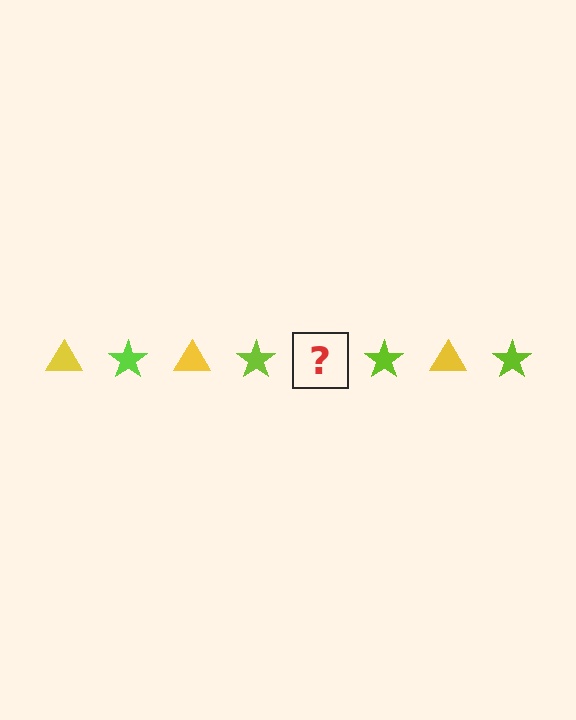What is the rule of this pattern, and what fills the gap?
The rule is that the pattern alternates between yellow triangle and lime star. The gap should be filled with a yellow triangle.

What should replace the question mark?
The question mark should be replaced with a yellow triangle.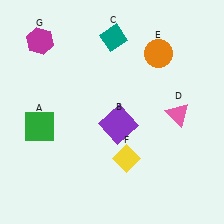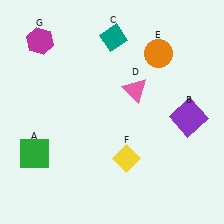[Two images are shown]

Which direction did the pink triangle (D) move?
The pink triangle (D) moved left.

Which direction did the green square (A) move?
The green square (A) moved down.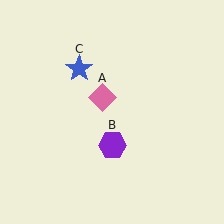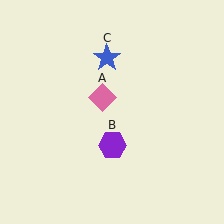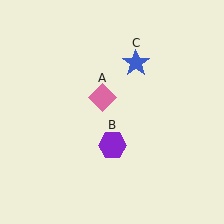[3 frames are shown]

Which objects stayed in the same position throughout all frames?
Pink diamond (object A) and purple hexagon (object B) remained stationary.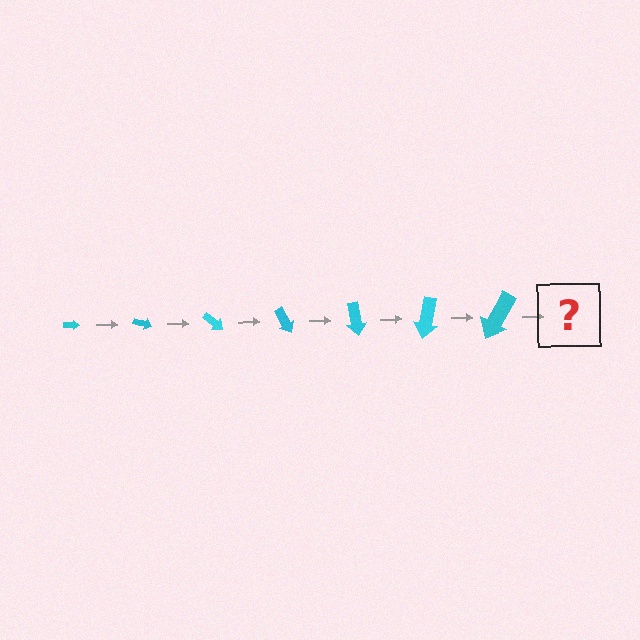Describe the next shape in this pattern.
It should be an arrow, larger than the previous one and rotated 140 degrees from the start.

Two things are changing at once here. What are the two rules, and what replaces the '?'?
The two rules are that the arrow grows larger each step and it rotates 20 degrees each step. The '?' should be an arrow, larger than the previous one and rotated 140 degrees from the start.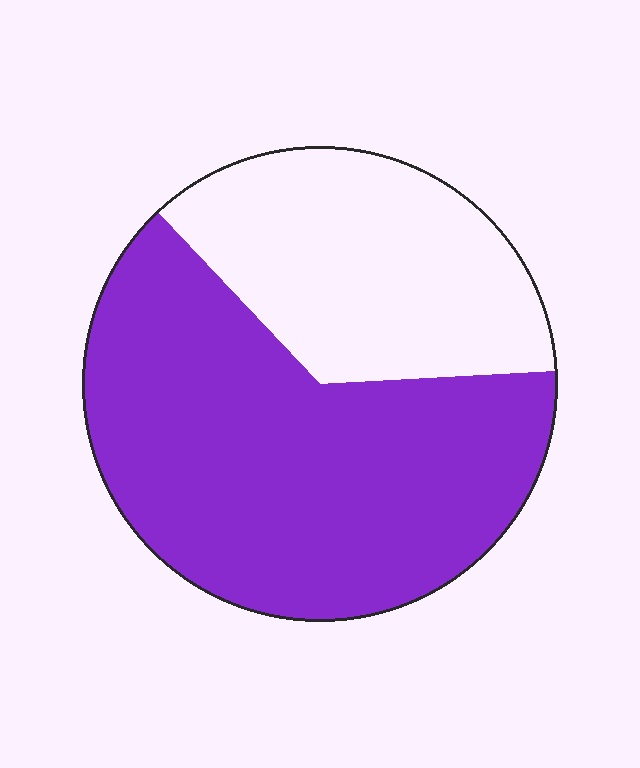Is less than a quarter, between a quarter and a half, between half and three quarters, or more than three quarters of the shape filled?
Between half and three quarters.